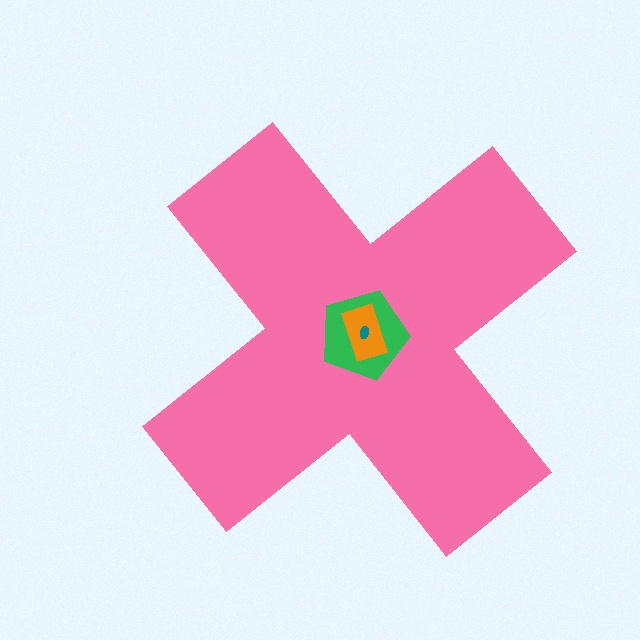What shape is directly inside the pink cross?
The green pentagon.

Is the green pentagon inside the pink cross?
Yes.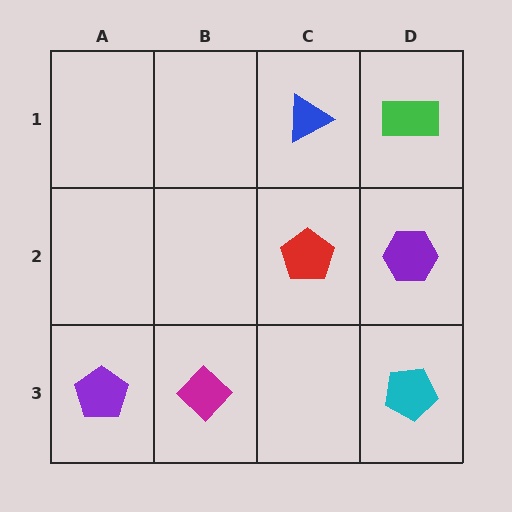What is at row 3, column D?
A cyan pentagon.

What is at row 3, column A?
A purple pentagon.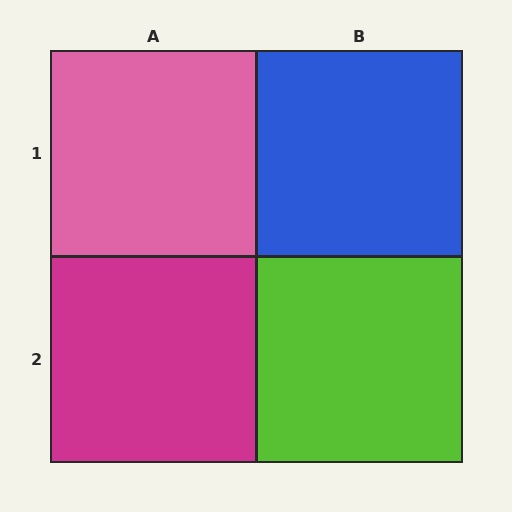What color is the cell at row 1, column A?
Pink.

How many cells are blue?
1 cell is blue.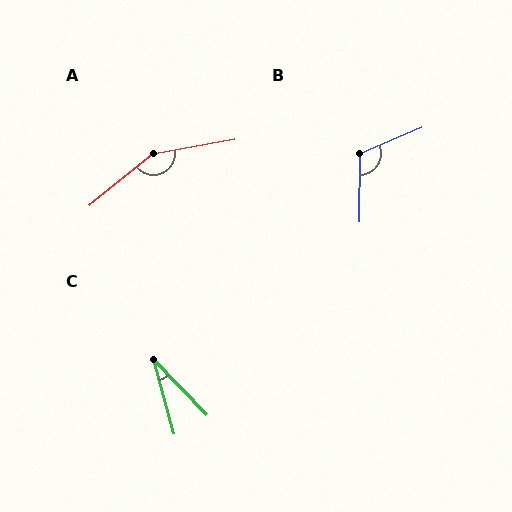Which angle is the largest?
A, at approximately 150 degrees.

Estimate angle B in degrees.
Approximately 113 degrees.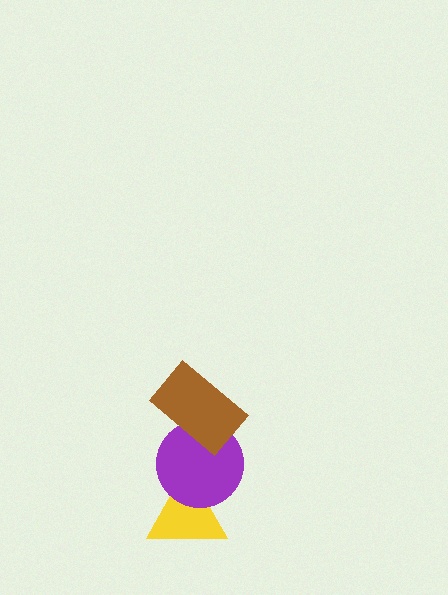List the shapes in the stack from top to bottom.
From top to bottom: the brown rectangle, the purple circle, the yellow triangle.